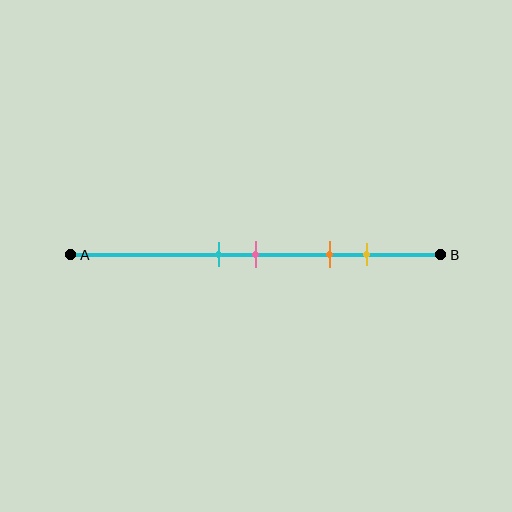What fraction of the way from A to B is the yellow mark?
The yellow mark is approximately 80% (0.8) of the way from A to B.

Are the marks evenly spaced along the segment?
No, the marks are not evenly spaced.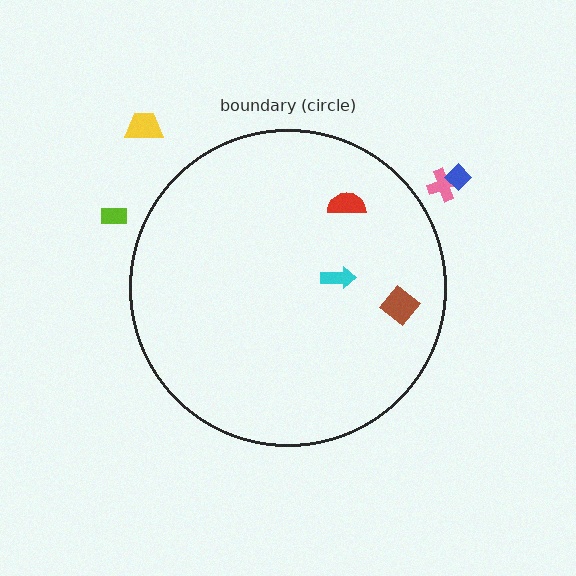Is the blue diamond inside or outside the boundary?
Outside.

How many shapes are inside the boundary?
3 inside, 4 outside.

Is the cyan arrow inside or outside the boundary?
Inside.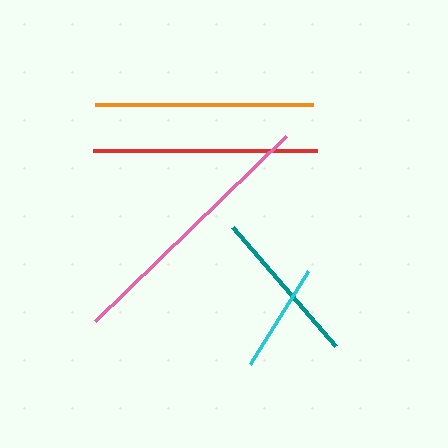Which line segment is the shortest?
The cyan line is the shortest at approximately 109 pixels.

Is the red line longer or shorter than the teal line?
The red line is longer than the teal line.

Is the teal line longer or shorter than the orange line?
The orange line is longer than the teal line.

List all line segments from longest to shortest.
From longest to shortest: pink, red, orange, teal, cyan.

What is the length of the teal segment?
The teal segment is approximately 158 pixels long.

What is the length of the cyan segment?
The cyan segment is approximately 109 pixels long.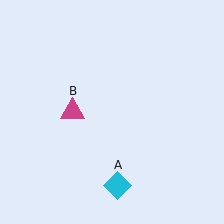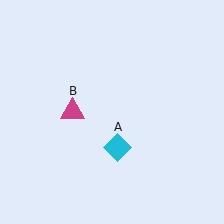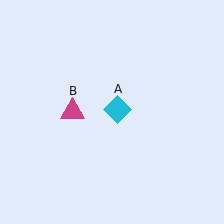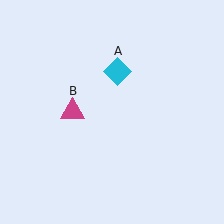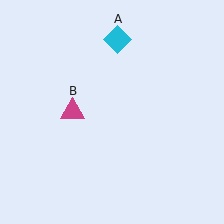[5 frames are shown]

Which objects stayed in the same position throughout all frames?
Magenta triangle (object B) remained stationary.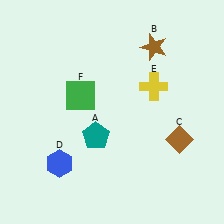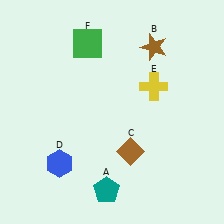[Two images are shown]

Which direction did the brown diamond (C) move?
The brown diamond (C) moved left.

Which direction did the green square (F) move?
The green square (F) moved up.